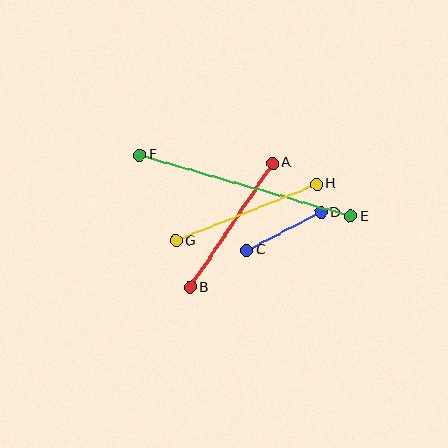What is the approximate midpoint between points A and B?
The midpoint is at approximately (231, 225) pixels.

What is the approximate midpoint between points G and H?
The midpoint is at approximately (246, 213) pixels.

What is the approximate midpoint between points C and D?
The midpoint is at approximately (284, 231) pixels.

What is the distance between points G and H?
The distance is approximately 152 pixels.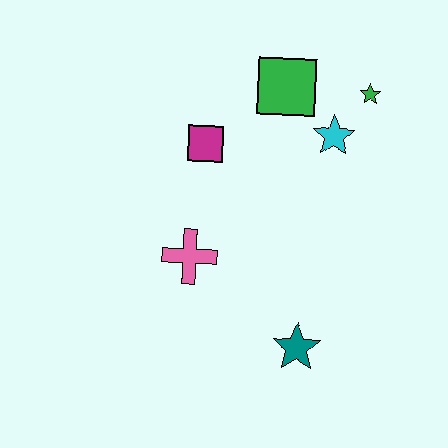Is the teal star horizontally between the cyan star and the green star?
No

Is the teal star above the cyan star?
No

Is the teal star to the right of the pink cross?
Yes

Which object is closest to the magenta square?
The green square is closest to the magenta square.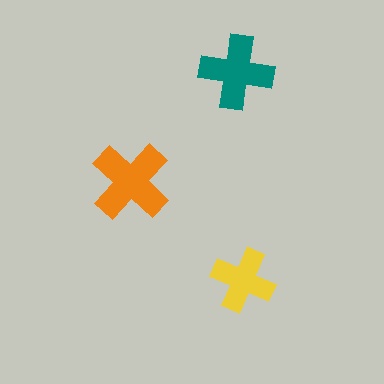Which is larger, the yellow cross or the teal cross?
The teal one.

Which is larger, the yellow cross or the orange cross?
The orange one.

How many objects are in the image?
There are 3 objects in the image.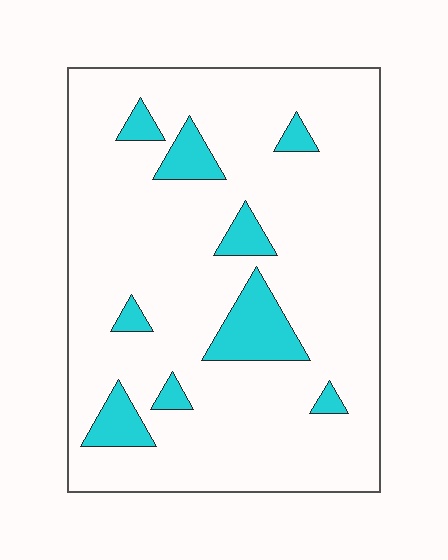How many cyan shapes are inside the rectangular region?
9.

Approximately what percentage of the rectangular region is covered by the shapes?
Approximately 15%.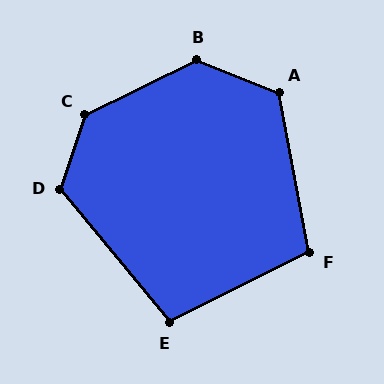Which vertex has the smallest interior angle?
E, at approximately 103 degrees.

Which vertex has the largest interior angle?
C, at approximately 135 degrees.